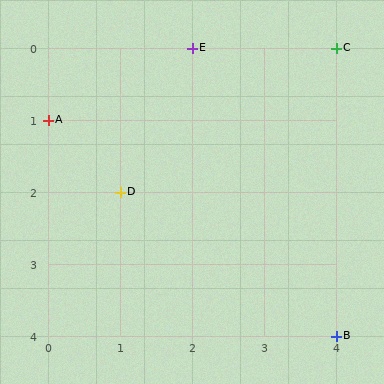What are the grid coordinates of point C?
Point C is at grid coordinates (4, 0).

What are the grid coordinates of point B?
Point B is at grid coordinates (4, 4).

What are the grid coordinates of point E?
Point E is at grid coordinates (2, 0).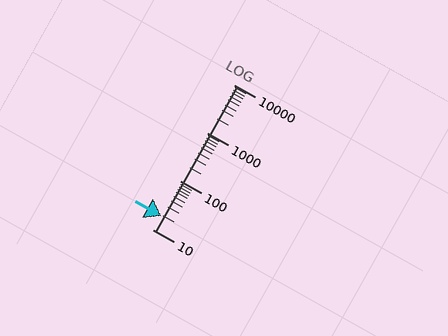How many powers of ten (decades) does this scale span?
The scale spans 3 decades, from 10 to 10000.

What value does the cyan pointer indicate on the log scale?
The pointer indicates approximately 19.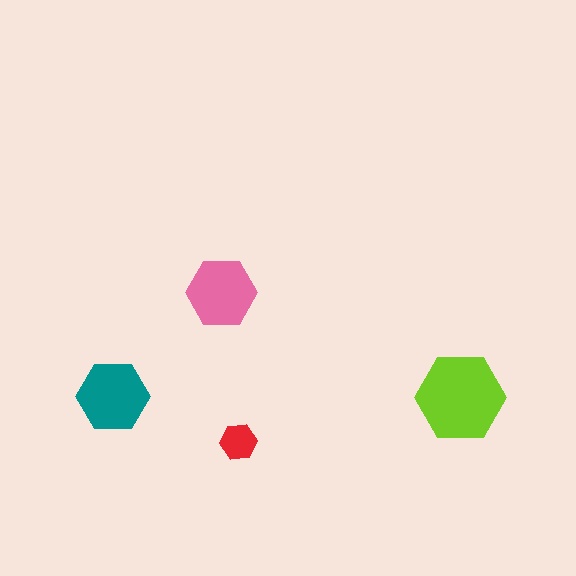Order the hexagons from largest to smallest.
the lime one, the teal one, the pink one, the red one.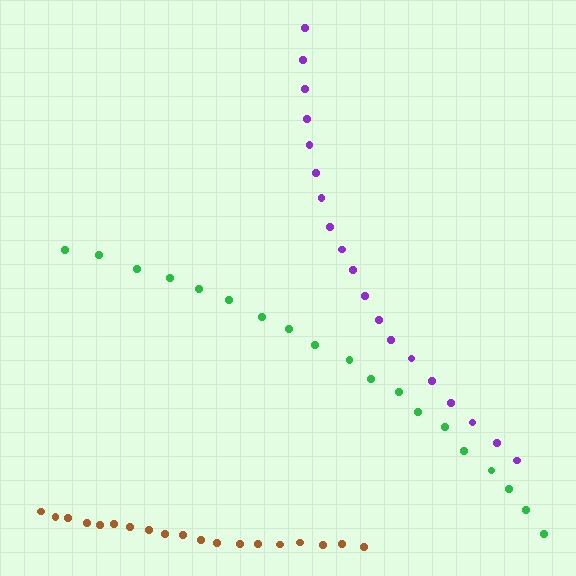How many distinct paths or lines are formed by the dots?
There are 3 distinct paths.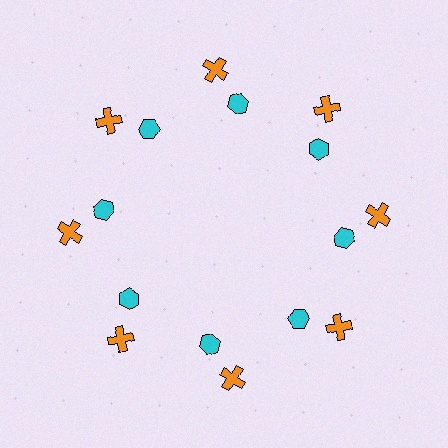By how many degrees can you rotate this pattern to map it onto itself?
The pattern maps onto itself every 45 degrees of rotation.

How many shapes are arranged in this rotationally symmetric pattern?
There are 16 shapes, arranged in 8 groups of 2.